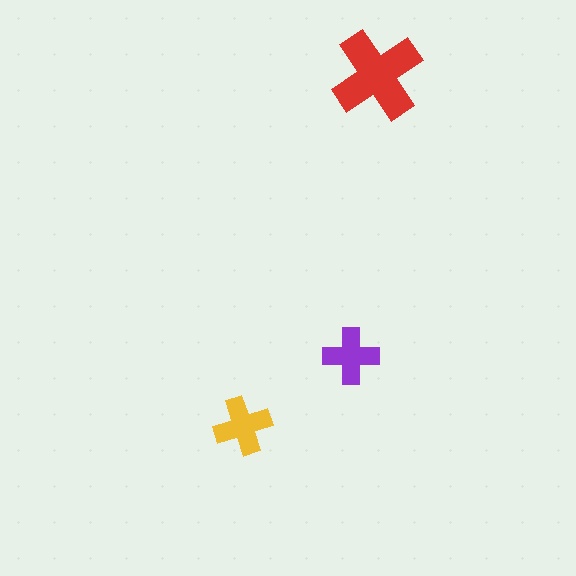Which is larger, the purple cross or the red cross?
The red one.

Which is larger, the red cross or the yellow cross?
The red one.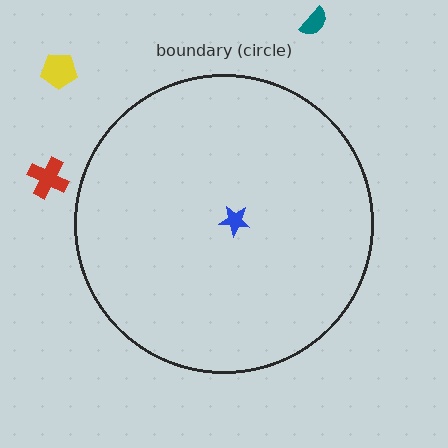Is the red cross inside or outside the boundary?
Outside.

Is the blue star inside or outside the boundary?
Inside.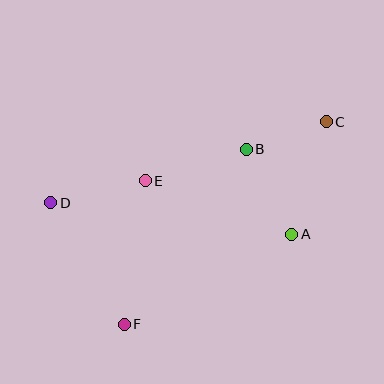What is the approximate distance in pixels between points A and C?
The distance between A and C is approximately 118 pixels.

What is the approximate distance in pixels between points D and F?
The distance between D and F is approximately 142 pixels.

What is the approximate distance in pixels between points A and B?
The distance between A and B is approximately 96 pixels.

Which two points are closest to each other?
Points B and C are closest to each other.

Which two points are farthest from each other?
Points C and D are farthest from each other.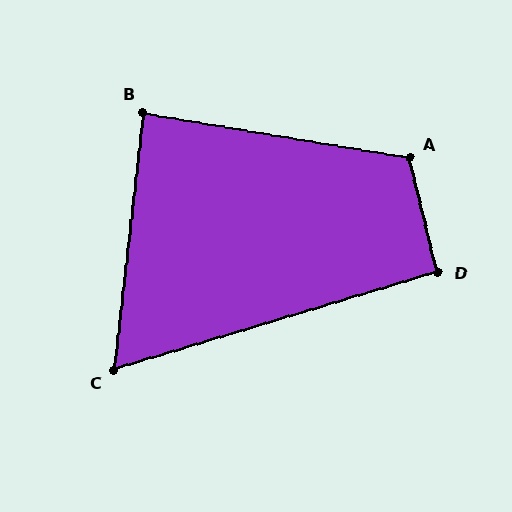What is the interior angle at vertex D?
Approximately 93 degrees (approximately right).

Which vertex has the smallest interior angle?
C, at approximately 67 degrees.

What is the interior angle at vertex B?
Approximately 87 degrees (approximately right).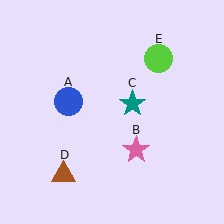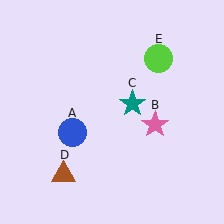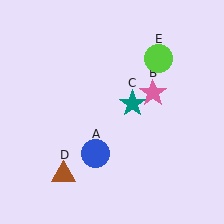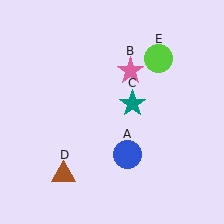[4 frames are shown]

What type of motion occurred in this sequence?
The blue circle (object A), pink star (object B) rotated counterclockwise around the center of the scene.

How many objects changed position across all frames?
2 objects changed position: blue circle (object A), pink star (object B).